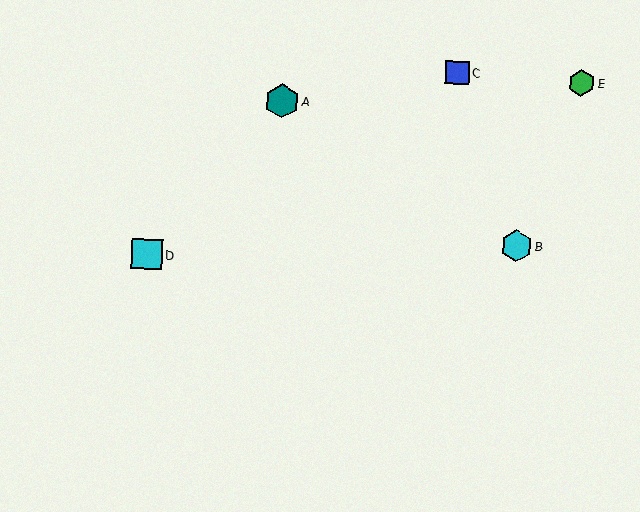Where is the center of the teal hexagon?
The center of the teal hexagon is at (282, 101).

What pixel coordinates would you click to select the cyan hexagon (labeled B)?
Click at (516, 246) to select the cyan hexagon B.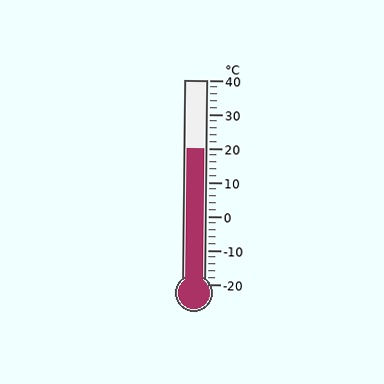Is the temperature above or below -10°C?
The temperature is above -10°C.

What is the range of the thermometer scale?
The thermometer scale ranges from -20°C to 40°C.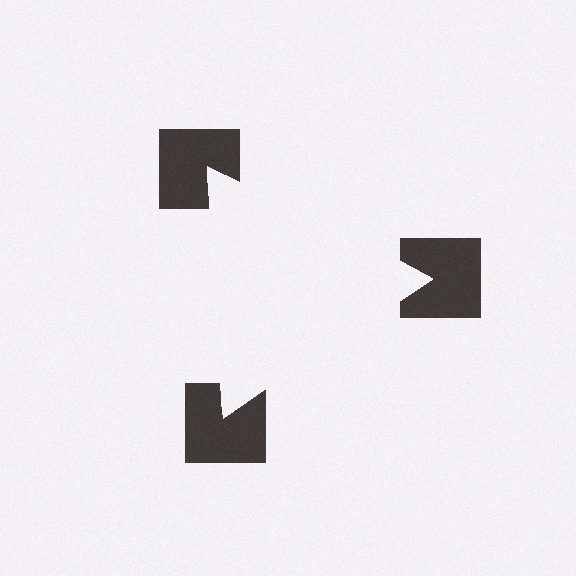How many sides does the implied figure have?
3 sides.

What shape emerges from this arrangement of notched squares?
An illusory triangle — its edges are inferred from the aligned wedge cuts in the notched squares, not physically drawn.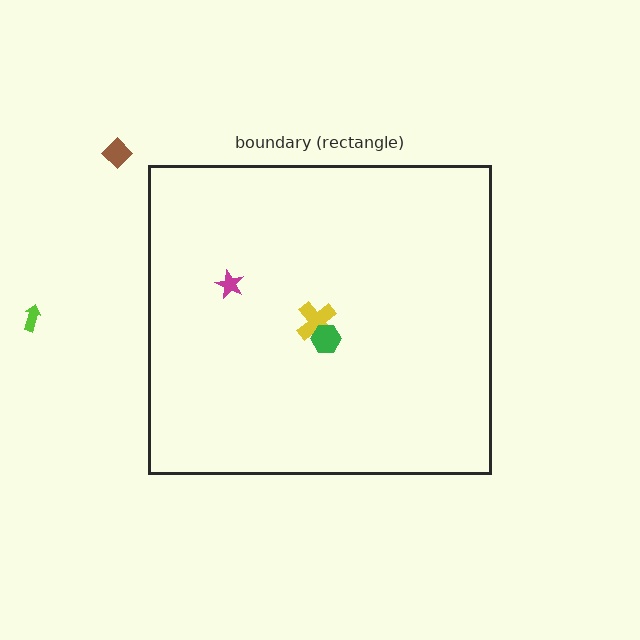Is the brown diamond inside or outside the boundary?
Outside.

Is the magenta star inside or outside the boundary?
Inside.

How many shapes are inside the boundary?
3 inside, 2 outside.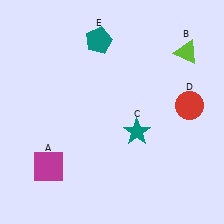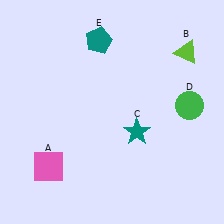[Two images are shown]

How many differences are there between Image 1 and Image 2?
There are 2 differences between the two images.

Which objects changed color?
A changed from magenta to pink. D changed from red to green.